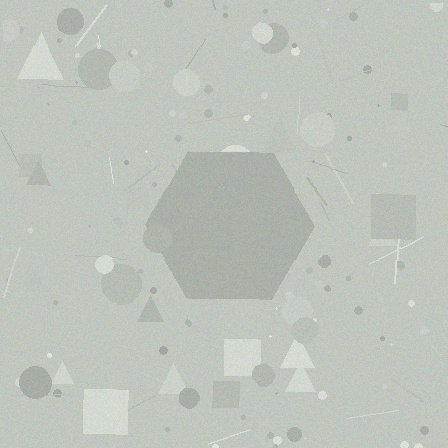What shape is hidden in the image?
A hexagon is hidden in the image.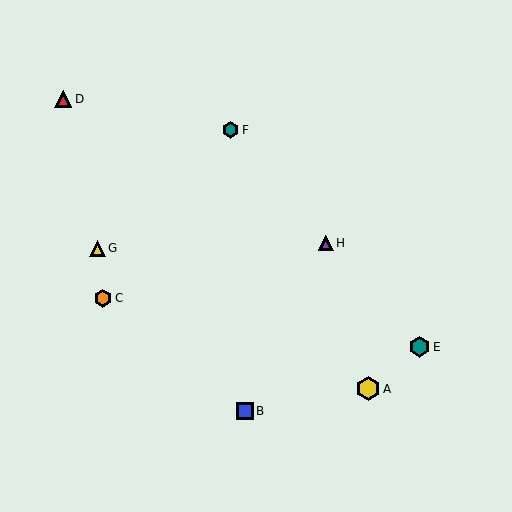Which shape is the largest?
The yellow hexagon (labeled A) is the largest.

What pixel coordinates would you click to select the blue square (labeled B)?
Click at (245, 411) to select the blue square B.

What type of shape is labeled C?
Shape C is an orange hexagon.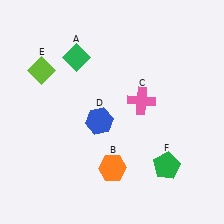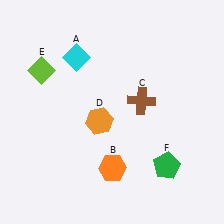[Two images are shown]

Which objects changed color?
A changed from green to cyan. C changed from pink to brown. D changed from blue to orange.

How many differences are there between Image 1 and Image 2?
There are 3 differences between the two images.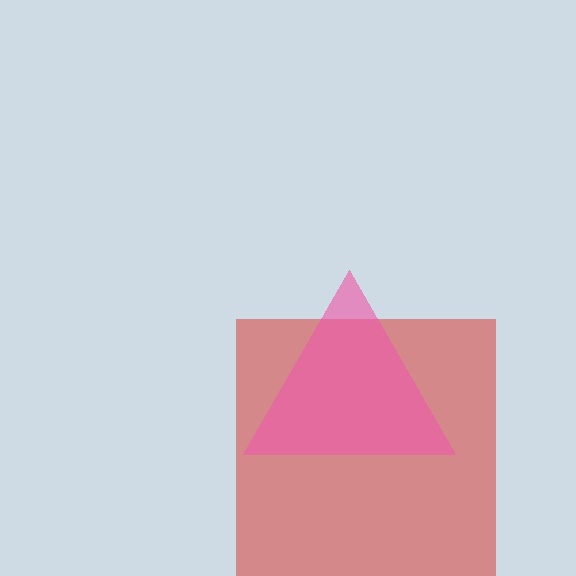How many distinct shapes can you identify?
There are 2 distinct shapes: a red square, a pink triangle.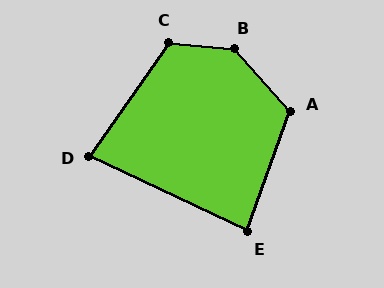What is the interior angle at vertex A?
Approximately 118 degrees (obtuse).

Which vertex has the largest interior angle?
B, at approximately 138 degrees.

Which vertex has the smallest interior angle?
D, at approximately 80 degrees.